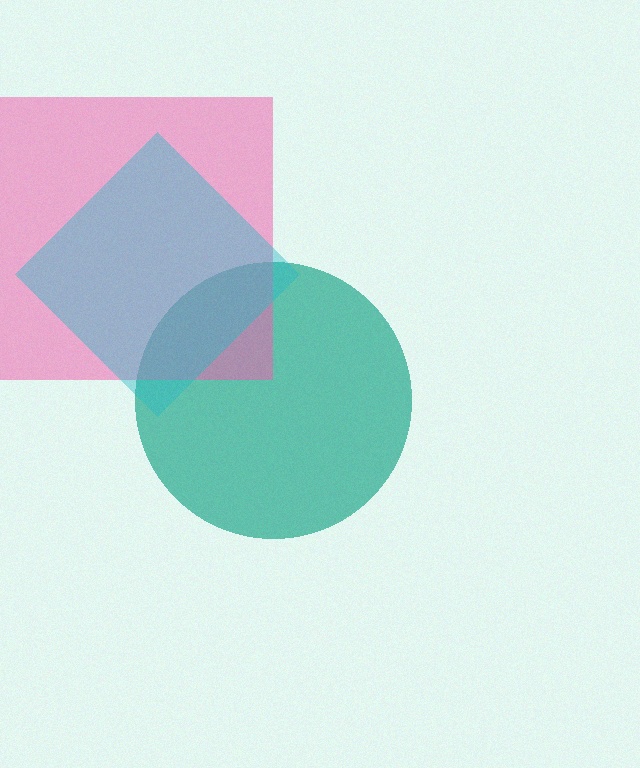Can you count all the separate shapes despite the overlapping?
Yes, there are 3 separate shapes.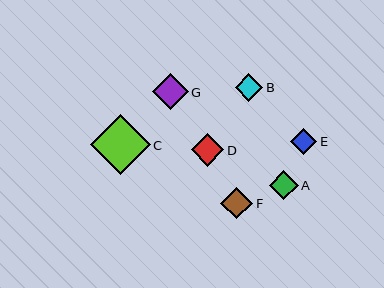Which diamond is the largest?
Diamond C is the largest with a size of approximately 60 pixels.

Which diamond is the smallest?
Diamond E is the smallest with a size of approximately 26 pixels.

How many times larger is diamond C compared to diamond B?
Diamond C is approximately 2.2 times the size of diamond B.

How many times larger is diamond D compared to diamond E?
Diamond D is approximately 1.3 times the size of diamond E.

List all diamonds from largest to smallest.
From largest to smallest: C, G, D, F, A, B, E.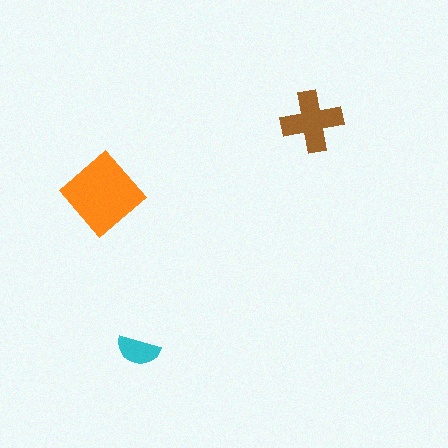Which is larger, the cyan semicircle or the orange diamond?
The orange diamond.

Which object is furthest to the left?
The orange diamond is leftmost.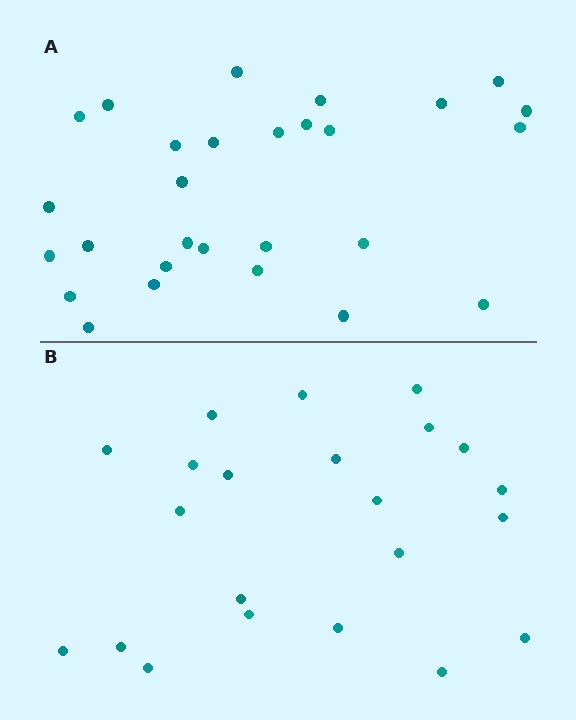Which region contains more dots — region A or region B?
Region A (the top region) has more dots.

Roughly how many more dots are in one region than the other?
Region A has about 6 more dots than region B.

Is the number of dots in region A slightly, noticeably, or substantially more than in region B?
Region A has noticeably more, but not dramatically so. The ratio is roughly 1.3 to 1.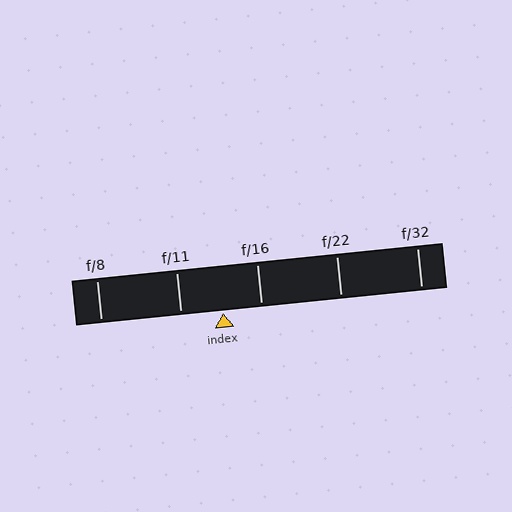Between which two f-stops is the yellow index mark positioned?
The index mark is between f/11 and f/16.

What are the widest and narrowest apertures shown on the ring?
The widest aperture shown is f/8 and the narrowest is f/32.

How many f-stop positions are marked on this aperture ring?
There are 5 f-stop positions marked.